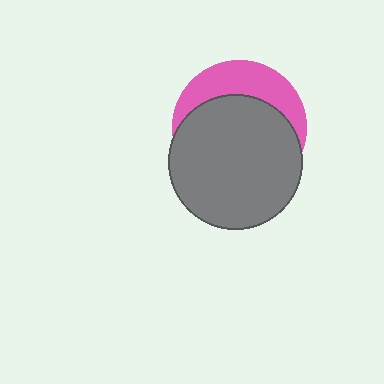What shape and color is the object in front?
The object in front is a gray circle.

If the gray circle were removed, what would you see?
You would see the complete pink circle.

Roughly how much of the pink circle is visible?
A small part of it is visible (roughly 32%).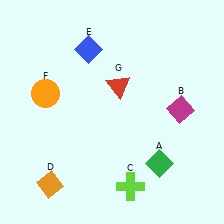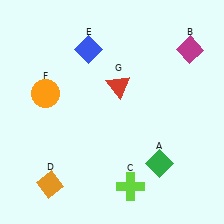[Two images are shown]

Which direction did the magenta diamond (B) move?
The magenta diamond (B) moved up.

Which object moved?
The magenta diamond (B) moved up.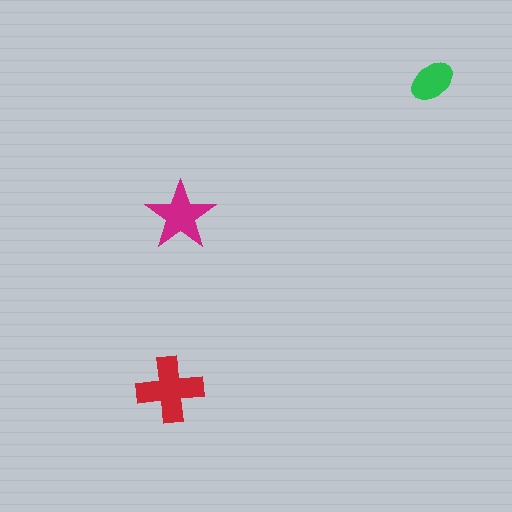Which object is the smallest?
The green ellipse.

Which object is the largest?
The red cross.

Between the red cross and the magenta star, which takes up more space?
The red cross.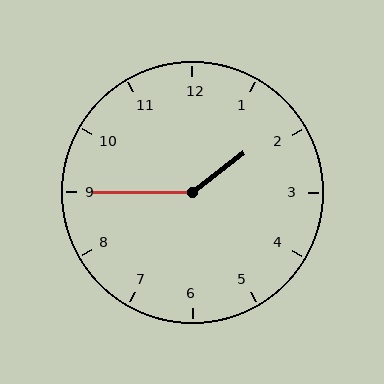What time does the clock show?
1:45.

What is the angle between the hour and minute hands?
Approximately 142 degrees.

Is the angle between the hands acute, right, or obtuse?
It is obtuse.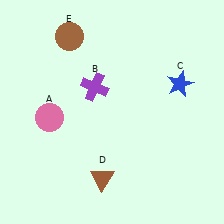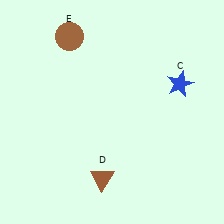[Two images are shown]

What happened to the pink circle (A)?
The pink circle (A) was removed in Image 2. It was in the bottom-left area of Image 1.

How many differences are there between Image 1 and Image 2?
There are 2 differences between the two images.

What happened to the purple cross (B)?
The purple cross (B) was removed in Image 2. It was in the top-left area of Image 1.